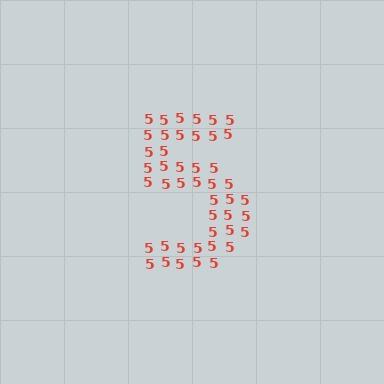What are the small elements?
The small elements are digit 5's.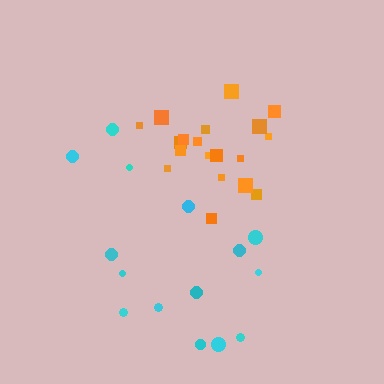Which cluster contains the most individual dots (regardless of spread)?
Orange (19).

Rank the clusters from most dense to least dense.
orange, cyan.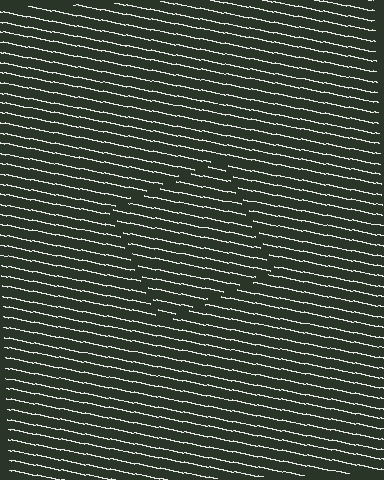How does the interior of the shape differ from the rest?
The interior of the shape contains the same grating, shifted by half a period — the contour is defined by the phase discontinuity where line-ends from the inner and outer gratings abut.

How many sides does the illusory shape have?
4 sides — the line-ends trace a square.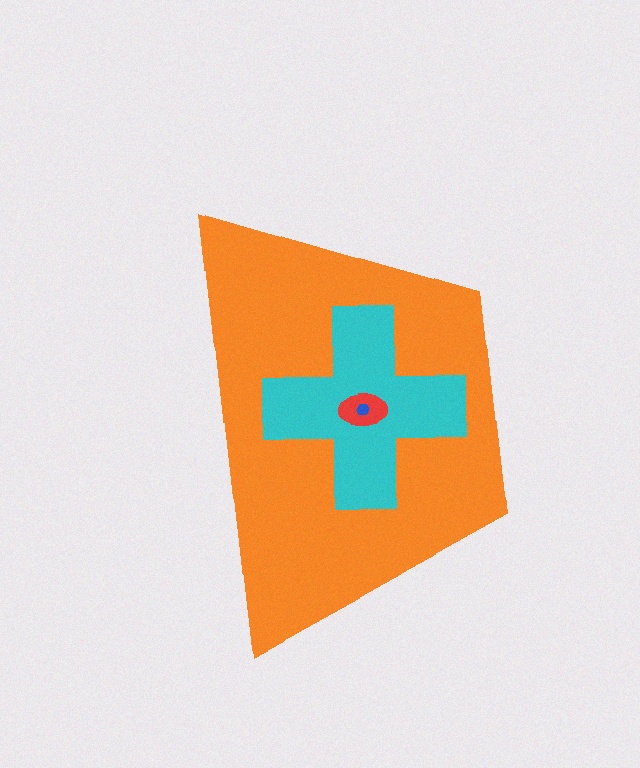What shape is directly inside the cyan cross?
The red ellipse.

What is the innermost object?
The blue hexagon.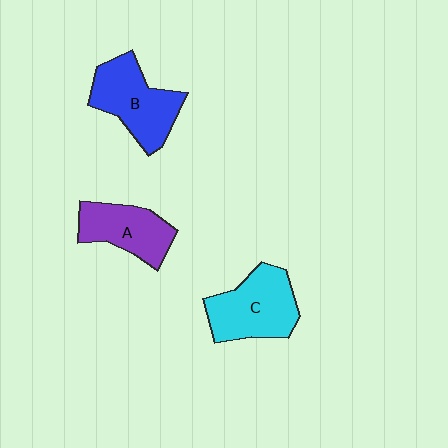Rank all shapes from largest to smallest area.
From largest to smallest: C (cyan), B (blue), A (purple).